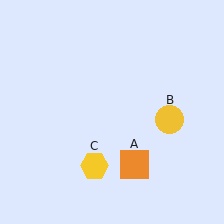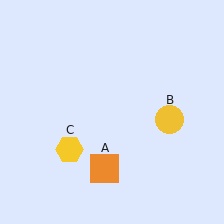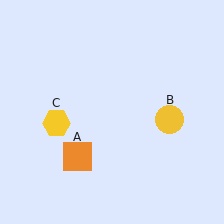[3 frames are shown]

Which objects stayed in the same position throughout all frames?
Yellow circle (object B) remained stationary.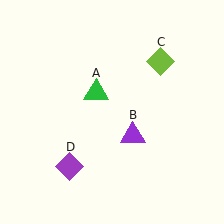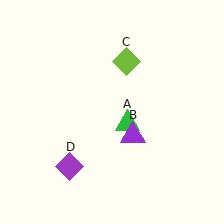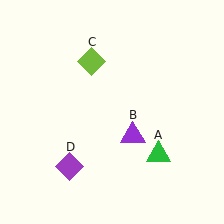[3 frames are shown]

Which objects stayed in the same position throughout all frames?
Purple triangle (object B) and purple diamond (object D) remained stationary.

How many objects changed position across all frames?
2 objects changed position: green triangle (object A), lime diamond (object C).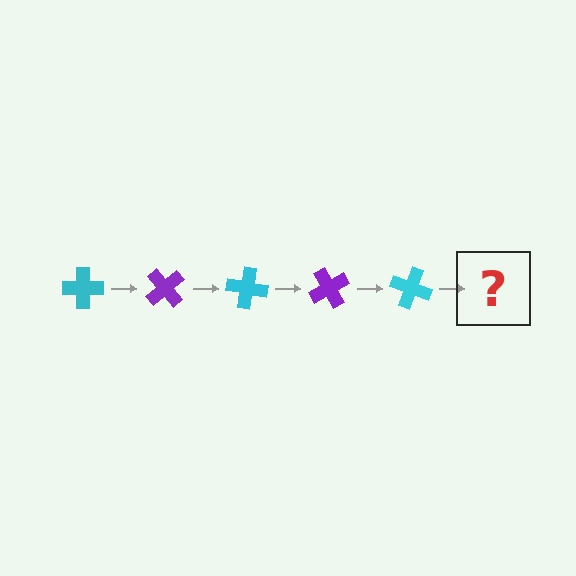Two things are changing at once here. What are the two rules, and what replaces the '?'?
The two rules are that it rotates 50 degrees each step and the color cycles through cyan and purple. The '?' should be a purple cross, rotated 250 degrees from the start.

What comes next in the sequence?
The next element should be a purple cross, rotated 250 degrees from the start.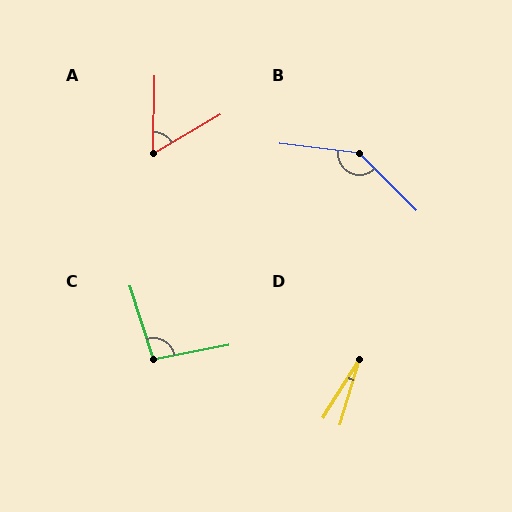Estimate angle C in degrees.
Approximately 97 degrees.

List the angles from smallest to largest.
D (15°), A (59°), C (97°), B (142°).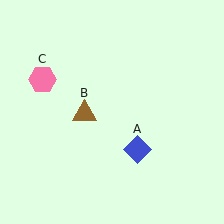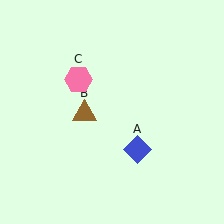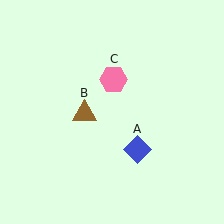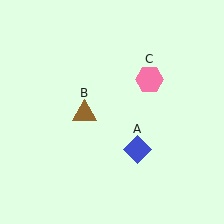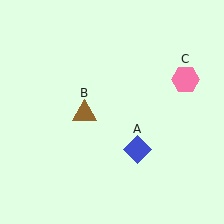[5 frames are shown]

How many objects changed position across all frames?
1 object changed position: pink hexagon (object C).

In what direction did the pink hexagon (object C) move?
The pink hexagon (object C) moved right.